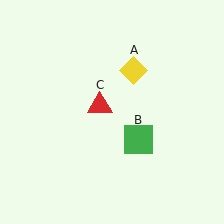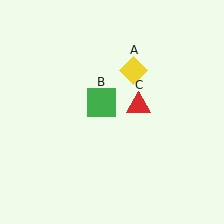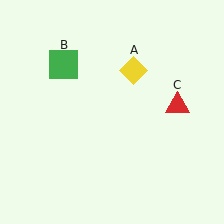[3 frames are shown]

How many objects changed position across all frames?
2 objects changed position: green square (object B), red triangle (object C).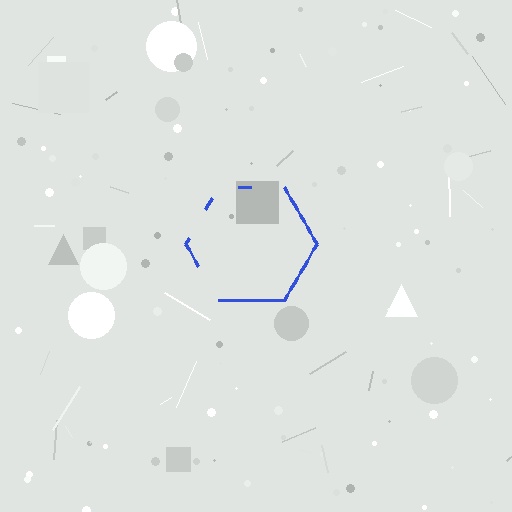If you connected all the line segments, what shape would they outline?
They would outline a hexagon.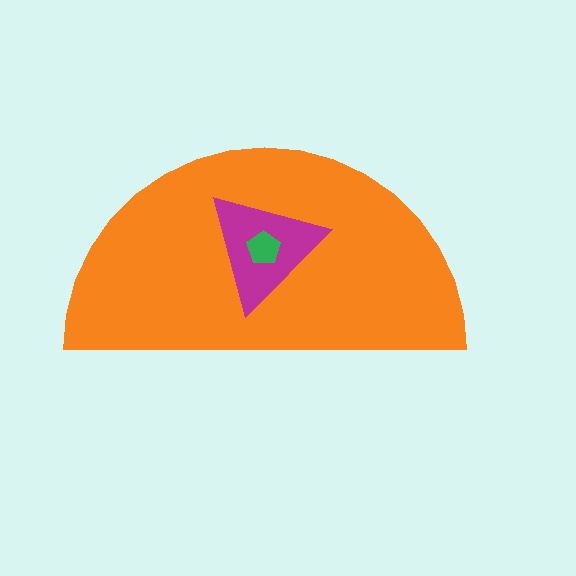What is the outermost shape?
The orange semicircle.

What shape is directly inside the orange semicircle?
The magenta triangle.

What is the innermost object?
The green pentagon.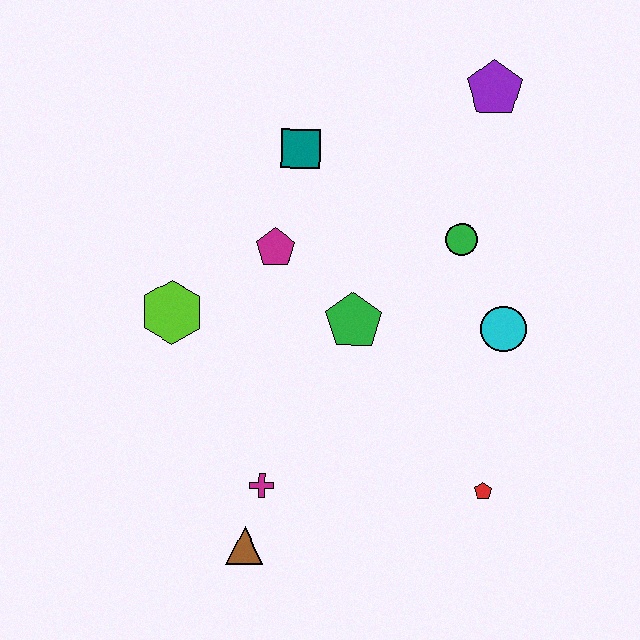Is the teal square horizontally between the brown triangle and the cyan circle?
Yes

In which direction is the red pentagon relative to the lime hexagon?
The red pentagon is to the right of the lime hexagon.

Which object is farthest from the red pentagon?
The purple pentagon is farthest from the red pentagon.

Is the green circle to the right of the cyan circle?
No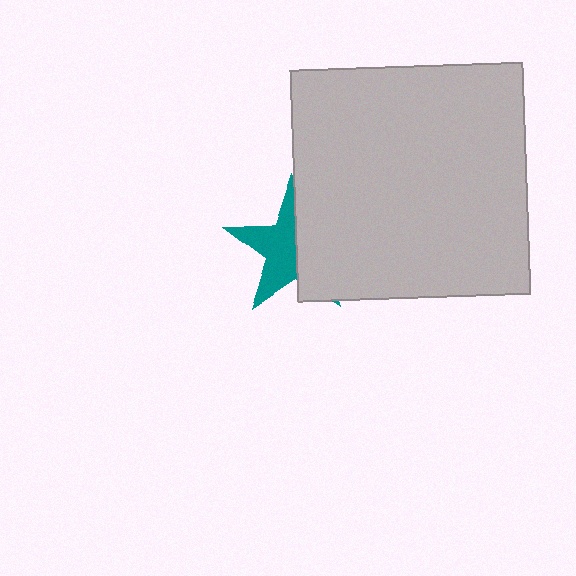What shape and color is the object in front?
The object in front is a light gray square.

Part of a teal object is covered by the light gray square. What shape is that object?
It is a star.